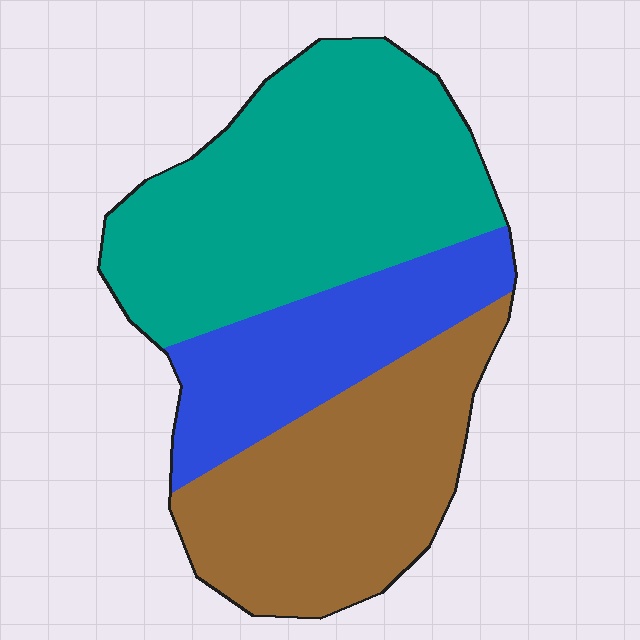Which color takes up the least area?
Blue, at roughly 20%.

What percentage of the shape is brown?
Brown takes up about one third (1/3) of the shape.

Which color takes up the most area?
Teal, at roughly 45%.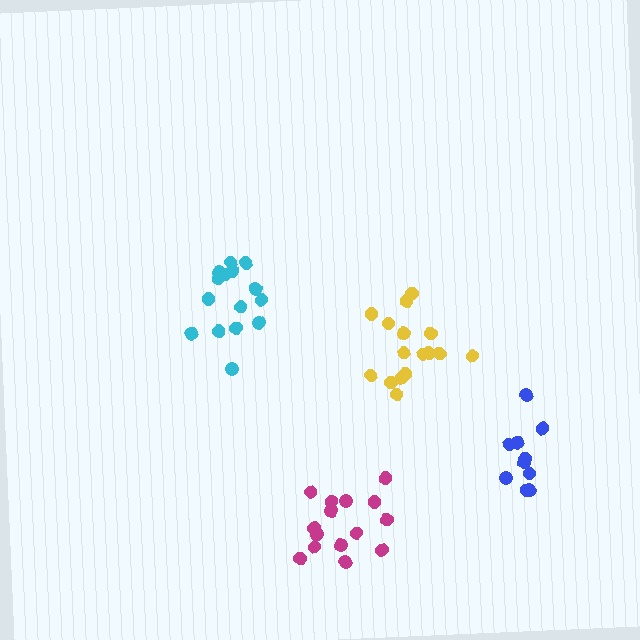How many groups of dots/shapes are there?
There are 4 groups.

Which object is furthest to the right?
The blue cluster is rightmost.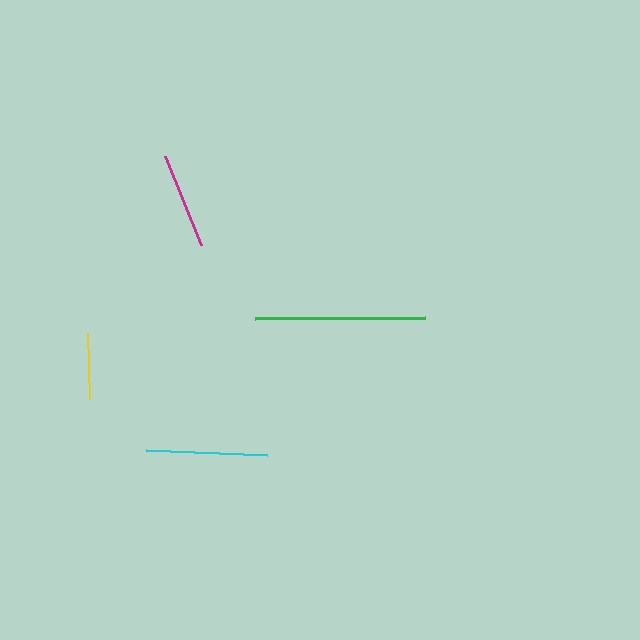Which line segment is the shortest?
The yellow line is the shortest at approximately 67 pixels.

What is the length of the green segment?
The green segment is approximately 170 pixels long.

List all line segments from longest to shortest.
From longest to shortest: green, cyan, magenta, yellow.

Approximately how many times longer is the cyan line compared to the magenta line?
The cyan line is approximately 1.3 times the length of the magenta line.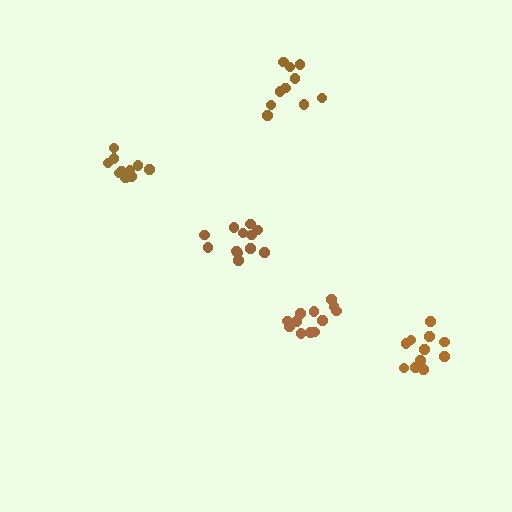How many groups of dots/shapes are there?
There are 5 groups.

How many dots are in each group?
Group 1: 12 dots, Group 2: 10 dots, Group 3: 11 dots, Group 4: 10 dots, Group 5: 13 dots (56 total).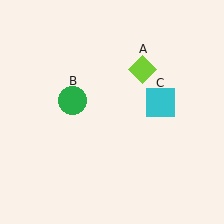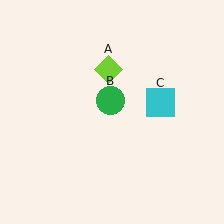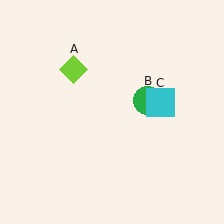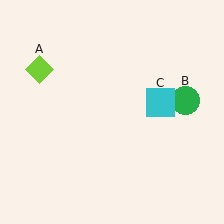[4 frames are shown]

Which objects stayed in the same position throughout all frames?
Cyan square (object C) remained stationary.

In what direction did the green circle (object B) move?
The green circle (object B) moved right.